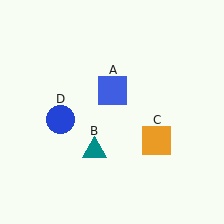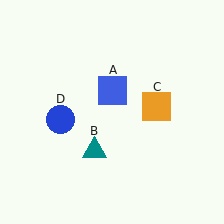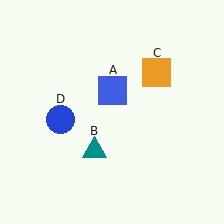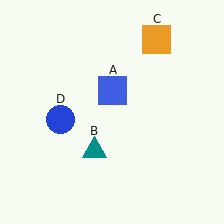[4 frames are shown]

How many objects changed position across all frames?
1 object changed position: orange square (object C).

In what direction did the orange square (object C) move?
The orange square (object C) moved up.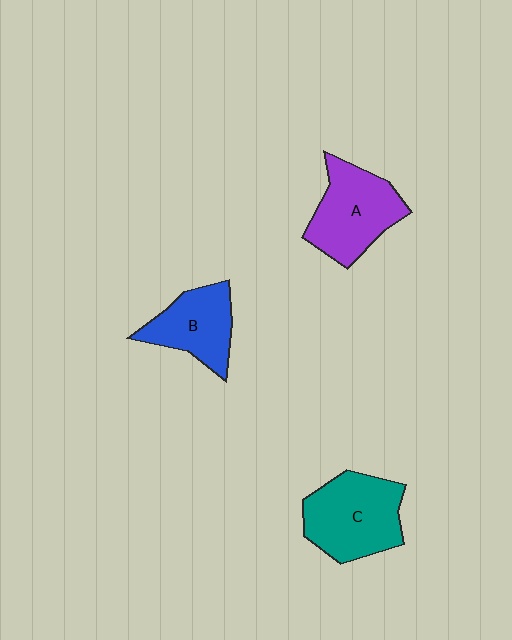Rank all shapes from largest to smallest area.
From largest to smallest: C (teal), A (purple), B (blue).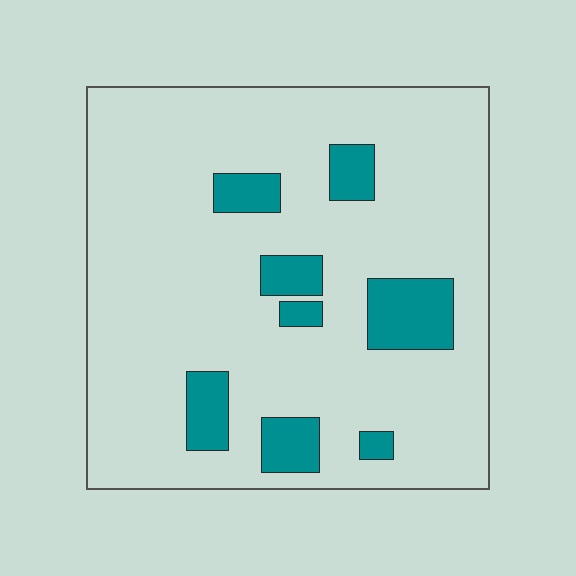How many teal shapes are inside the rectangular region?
8.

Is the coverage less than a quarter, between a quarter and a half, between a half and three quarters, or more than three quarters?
Less than a quarter.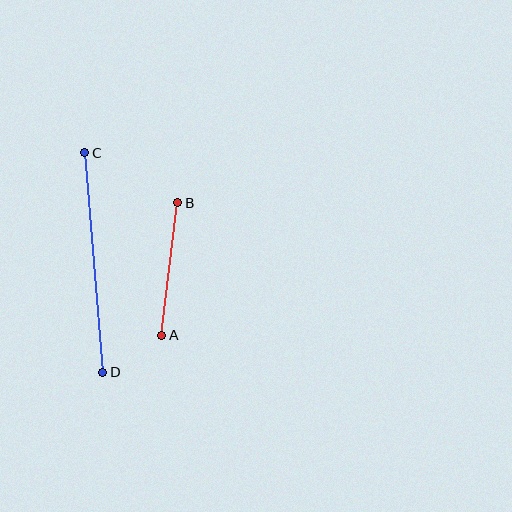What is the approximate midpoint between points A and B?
The midpoint is at approximately (170, 269) pixels.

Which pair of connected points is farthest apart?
Points C and D are farthest apart.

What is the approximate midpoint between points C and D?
The midpoint is at approximately (94, 262) pixels.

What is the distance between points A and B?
The distance is approximately 133 pixels.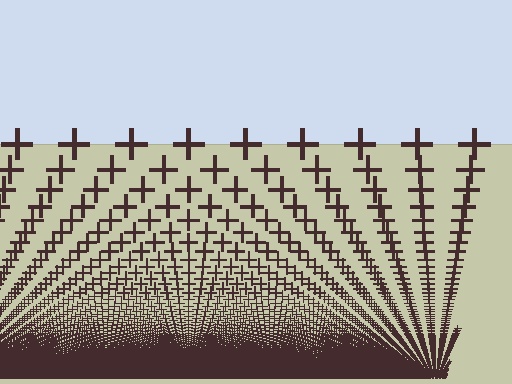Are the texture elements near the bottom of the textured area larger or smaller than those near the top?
Smaller. The gradient is inverted — elements near the bottom are smaller and denser.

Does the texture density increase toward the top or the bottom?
Density increases toward the bottom.